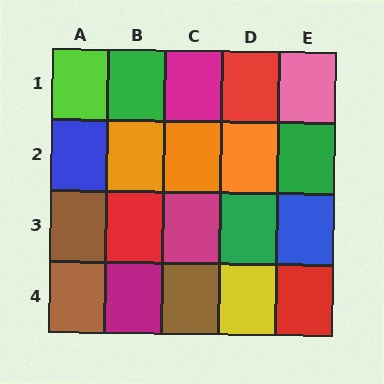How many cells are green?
3 cells are green.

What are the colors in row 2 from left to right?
Blue, orange, orange, orange, green.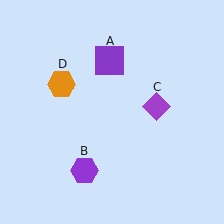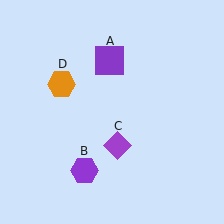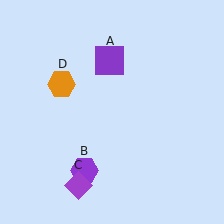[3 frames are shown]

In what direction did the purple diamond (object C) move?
The purple diamond (object C) moved down and to the left.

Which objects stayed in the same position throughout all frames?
Purple square (object A) and purple hexagon (object B) and orange hexagon (object D) remained stationary.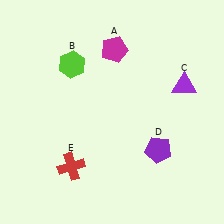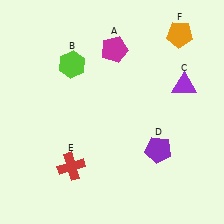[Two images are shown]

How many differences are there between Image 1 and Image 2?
There is 1 difference between the two images.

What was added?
An orange pentagon (F) was added in Image 2.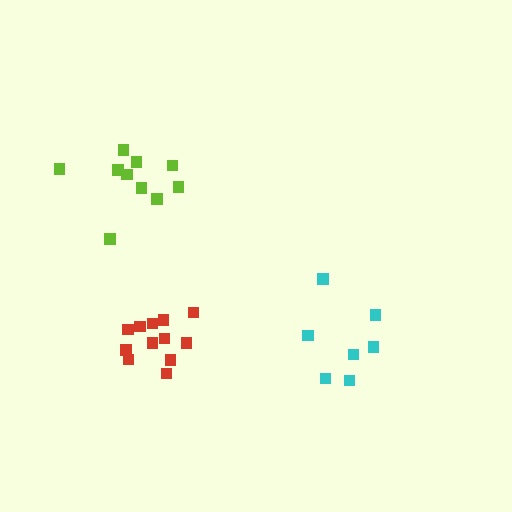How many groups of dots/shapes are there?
There are 3 groups.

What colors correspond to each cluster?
The clusters are colored: cyan, red, lime.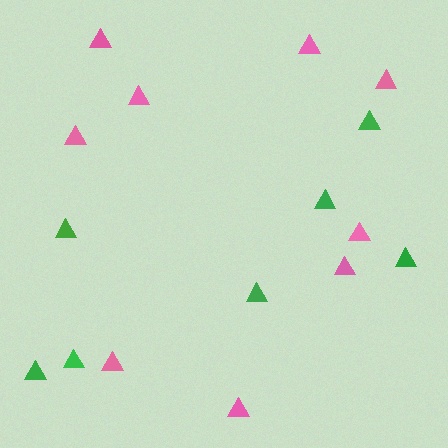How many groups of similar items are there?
There are 2 groups: one group of pink triangles (9) and one group of green triangles (7).